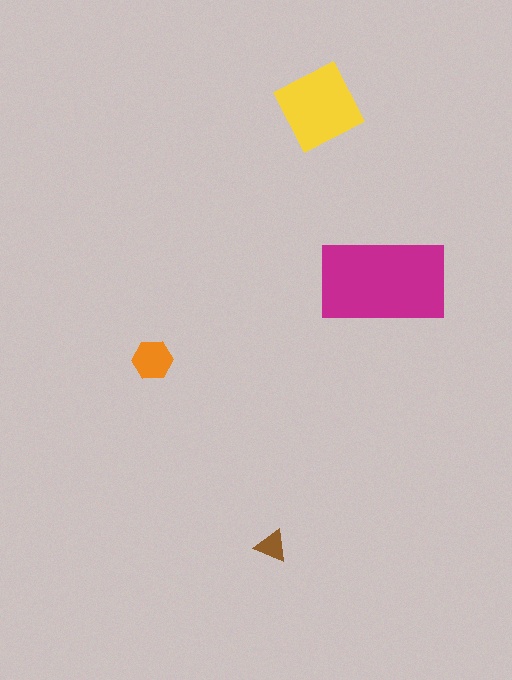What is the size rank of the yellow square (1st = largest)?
2nd.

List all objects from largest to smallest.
The magenta rectangle, the yellow square, the orange hexagon, the brown triangle.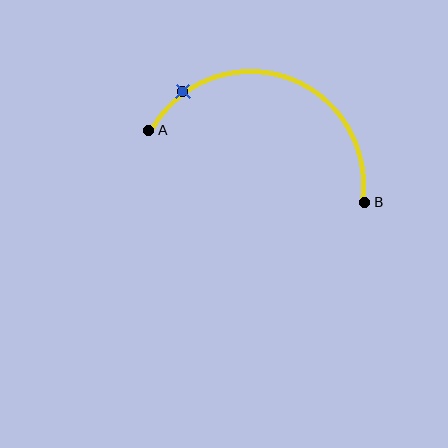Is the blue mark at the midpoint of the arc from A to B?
No. The blue mark lies on the arc but is closer to endpoint A. The arc midpoint would be at the point on the curve equidistant along the arc from both A and B.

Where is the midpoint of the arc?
The arc midpoint is the point on the curve farthest from the straight line joining A and B. It sits above that line.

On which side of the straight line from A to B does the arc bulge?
The arc bulges above the straight line connecting A and B.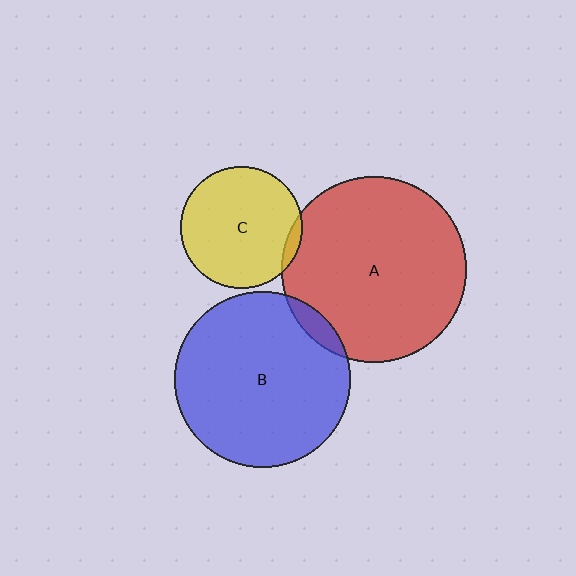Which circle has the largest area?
Circle A (red).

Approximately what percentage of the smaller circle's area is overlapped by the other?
Approximately 5%.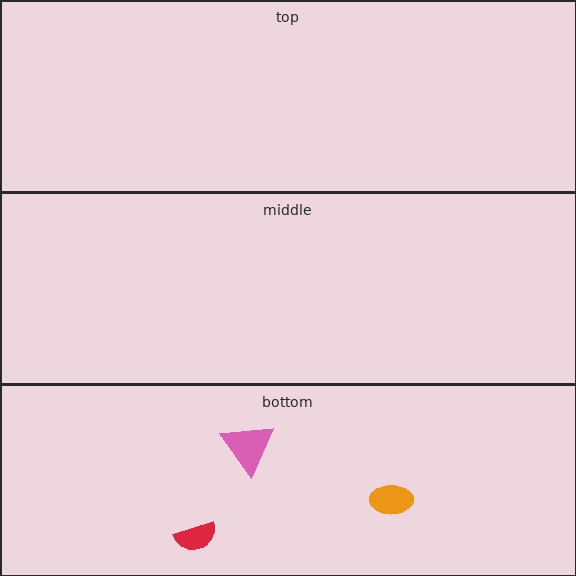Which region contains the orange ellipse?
The bottom region.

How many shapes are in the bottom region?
3.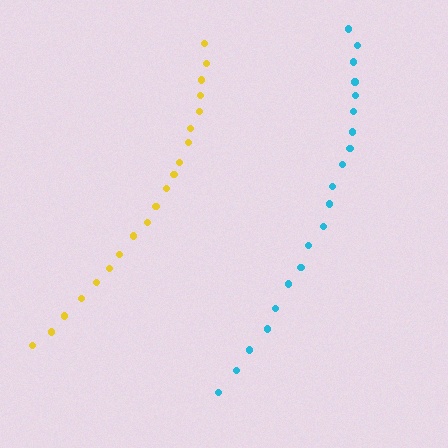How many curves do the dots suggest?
There are 2 distinct paths.